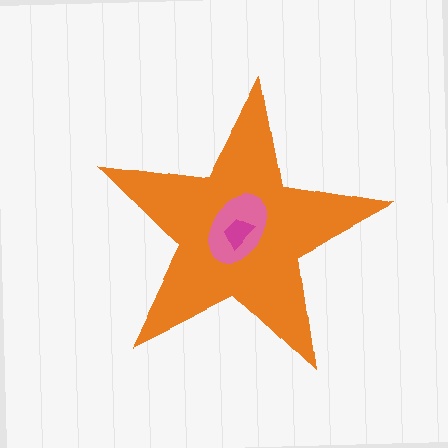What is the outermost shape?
The orange star.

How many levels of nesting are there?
3.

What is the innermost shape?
The magenta trapezoid.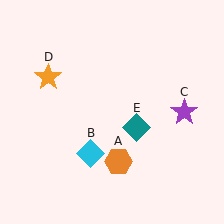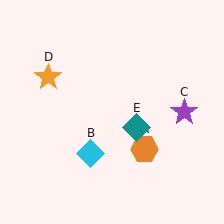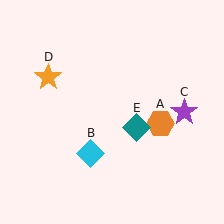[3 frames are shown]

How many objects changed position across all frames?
1 object changed position: orange hexagon (object A).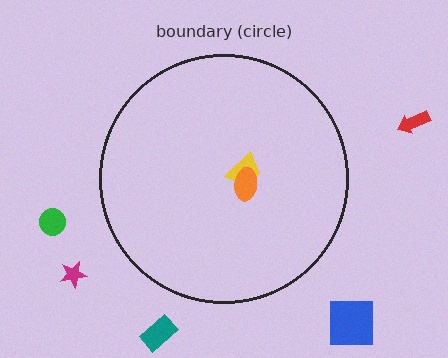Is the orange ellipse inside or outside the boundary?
Inside.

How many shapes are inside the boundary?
2 inside, 5 outside.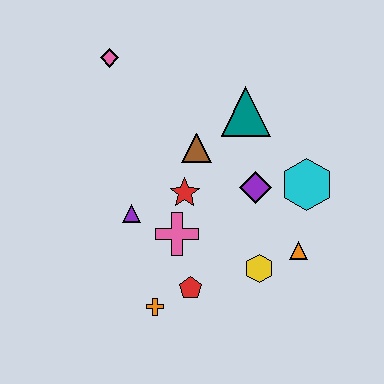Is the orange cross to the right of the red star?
No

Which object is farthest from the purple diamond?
The pink diamond is farthest from the purple diamond.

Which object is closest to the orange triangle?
The yellow hexagon is closest to the orange triangle.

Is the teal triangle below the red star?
No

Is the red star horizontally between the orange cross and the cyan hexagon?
Yes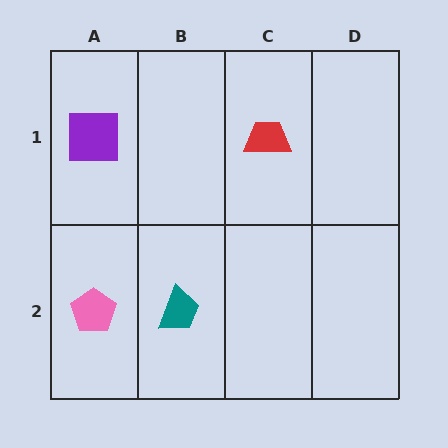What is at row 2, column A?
A pink pentagon.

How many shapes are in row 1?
2 shapes.